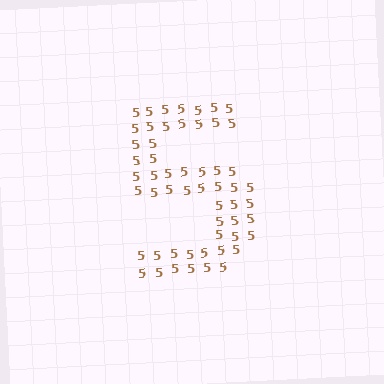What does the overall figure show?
The overall figure shows the digit 5.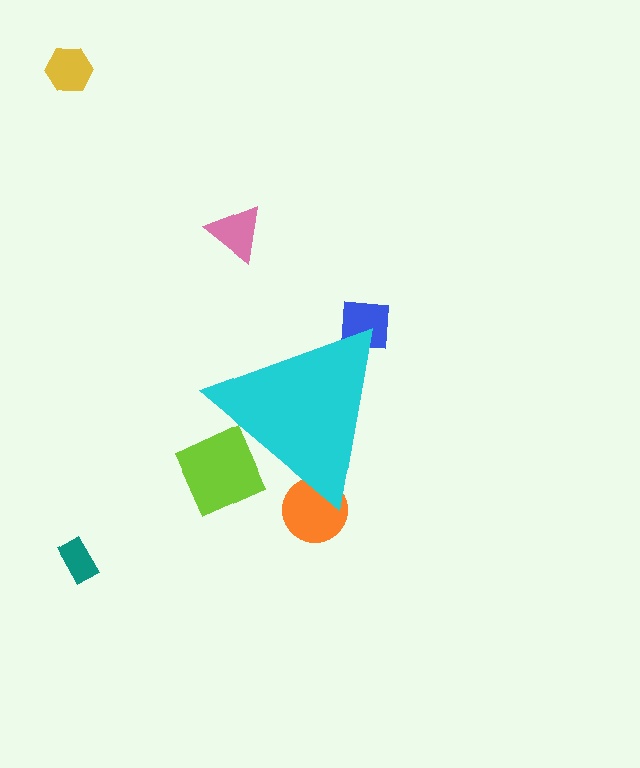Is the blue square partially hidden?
Yes, the blue square is partially hidden behind the cyan triangle.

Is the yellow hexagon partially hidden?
No, the yellow hexagon is fully visible.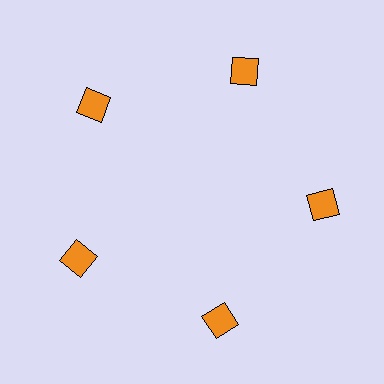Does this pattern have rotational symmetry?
Yes, this pattern has 5-fold rotational symmetry. It looks the same after rotating 72 degrees around the center.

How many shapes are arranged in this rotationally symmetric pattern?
There are 5 shapes, arranged in 5 groups of 1.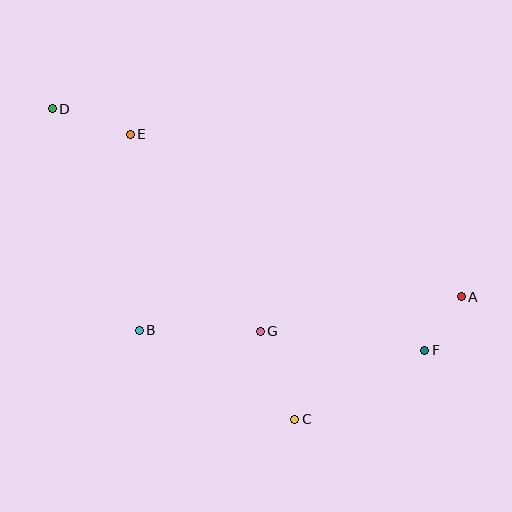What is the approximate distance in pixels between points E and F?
The distance between E and F is approximately 365 pixels.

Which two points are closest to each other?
Points A and F are closest to each other.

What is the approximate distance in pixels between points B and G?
The distance between B and G is approximately 121 pixels.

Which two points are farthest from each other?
Points A and D are farthest from each other.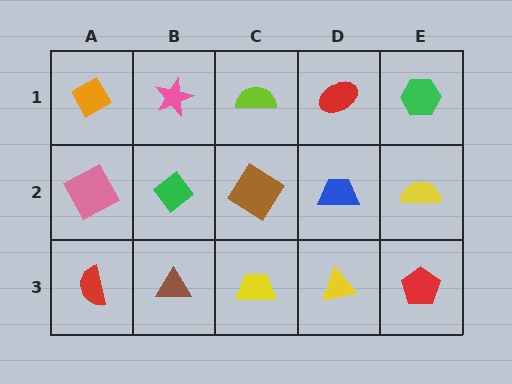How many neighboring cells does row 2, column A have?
3.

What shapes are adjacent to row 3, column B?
A green diamond (row 2, column B), a red semicircle (row 3, column A), a yellow trapezoid (row 3, column C).